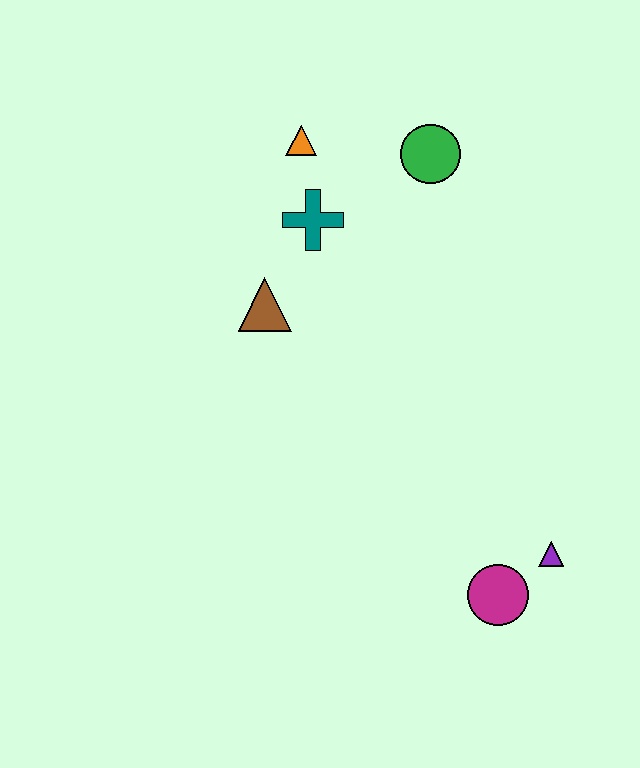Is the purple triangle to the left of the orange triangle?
No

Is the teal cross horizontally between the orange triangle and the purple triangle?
Yes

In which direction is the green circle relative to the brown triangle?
The green circle is to the right of the brown triangle.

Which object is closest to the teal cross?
The orange triangle is closest to the teal cross.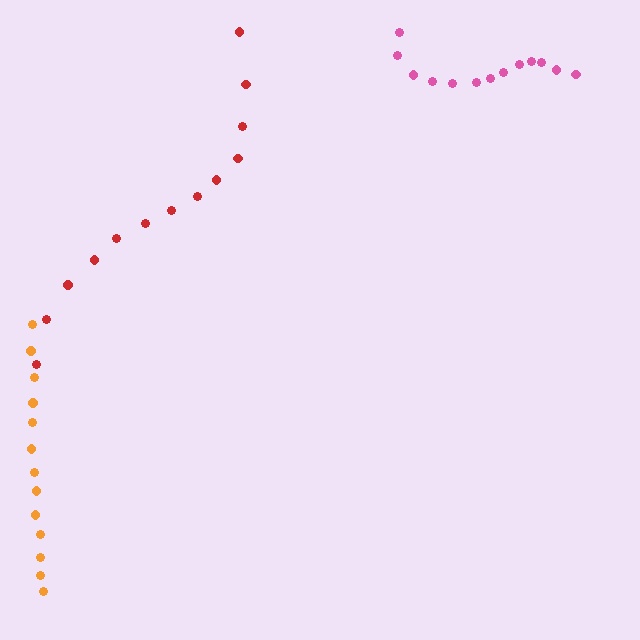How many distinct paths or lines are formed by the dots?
There are 3 distinct paths.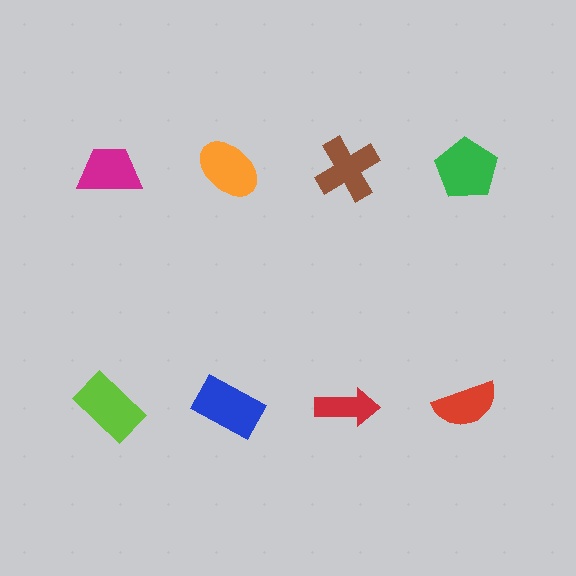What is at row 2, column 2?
A blue rectangle.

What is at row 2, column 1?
A lime rectangle.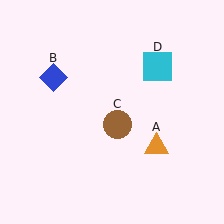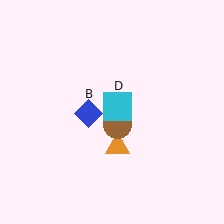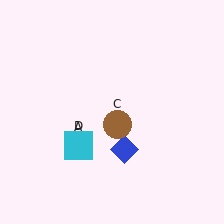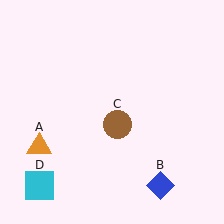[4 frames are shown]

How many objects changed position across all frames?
3 objects changed position: orange triangle (object A), blue diamond (object B), cyan square (object D).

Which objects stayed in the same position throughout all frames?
Brown circle (object C) remained stationary.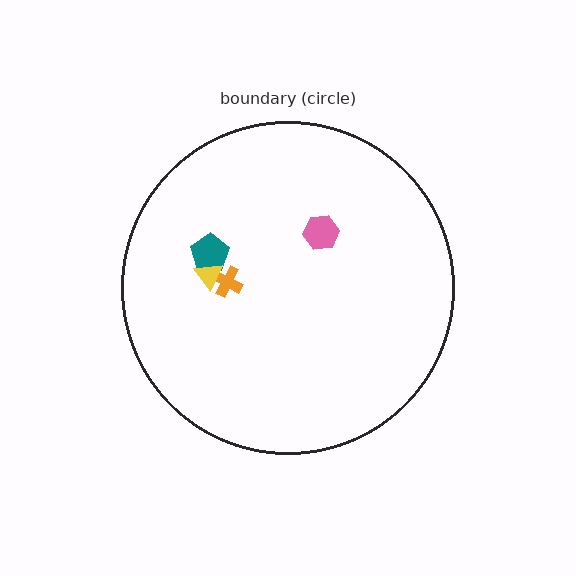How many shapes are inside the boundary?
4 inside, 0 outside.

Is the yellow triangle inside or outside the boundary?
Inside.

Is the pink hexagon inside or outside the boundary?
Inside.